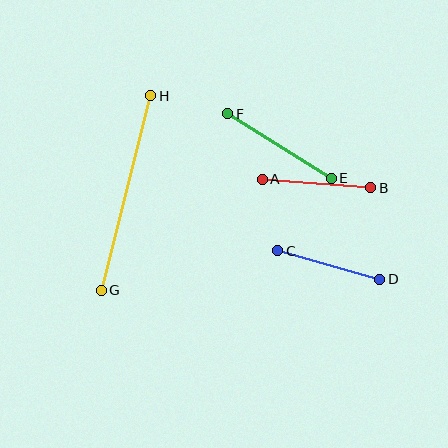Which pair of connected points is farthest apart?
Points G and H are farthest apart.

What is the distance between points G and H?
The distance is approximately 201 pixels.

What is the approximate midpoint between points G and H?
The midpoint is at approximately (126, 193) pixels.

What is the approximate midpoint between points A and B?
The midpoint is at approximately (317, 183) pixels.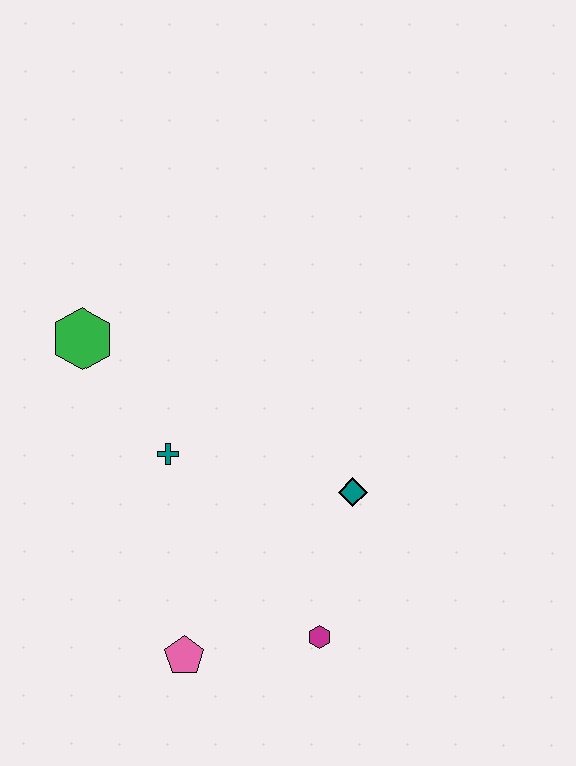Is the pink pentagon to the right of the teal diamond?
No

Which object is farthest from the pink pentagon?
The green hexagon is farthest from the pink pentagon.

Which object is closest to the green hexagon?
The teal cross is closest to the green hexagon.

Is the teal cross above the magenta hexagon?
Yes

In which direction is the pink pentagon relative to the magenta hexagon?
The pink pentagon is to the left of the magenta hexagon.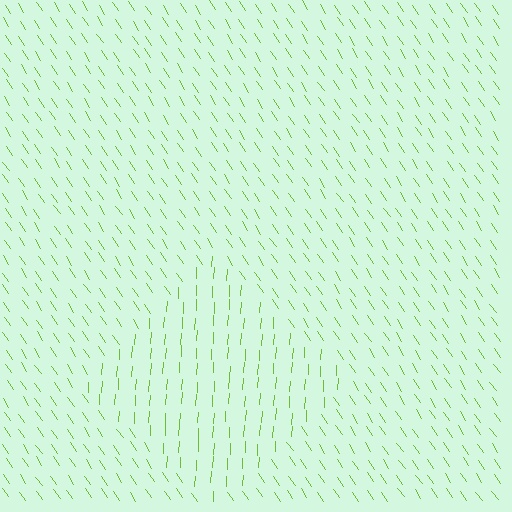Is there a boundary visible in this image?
Yes, there is a texture boundary formed by a change in line orientation.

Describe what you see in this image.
The image is filled with small lime line segments. A diamond region in the image has lines oriented differently from the surrounding lines, creating a visible texture boundary.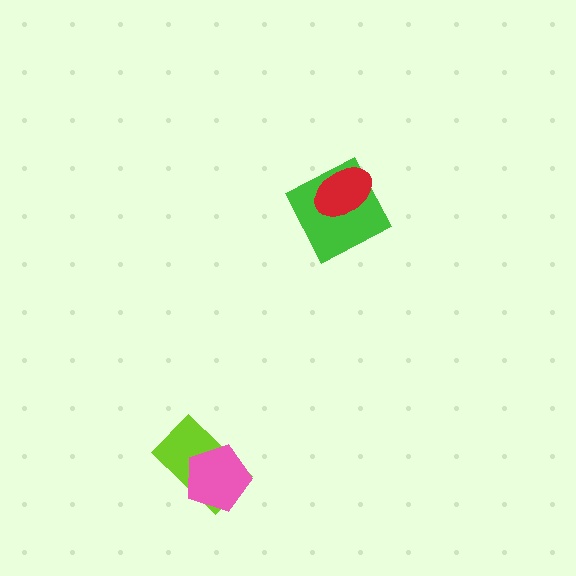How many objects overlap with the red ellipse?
1 object overlaps with the red ellipse.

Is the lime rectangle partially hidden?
Yes, it is partially covered by another shape.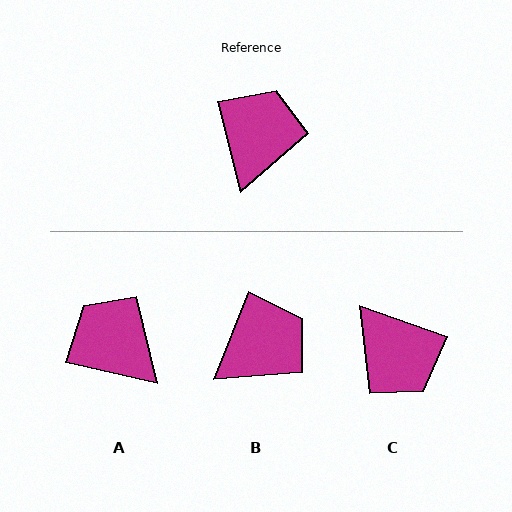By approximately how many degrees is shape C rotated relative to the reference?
Approximately 124 degrees clockwise.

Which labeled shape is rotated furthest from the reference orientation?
C, about 124 degrees away.